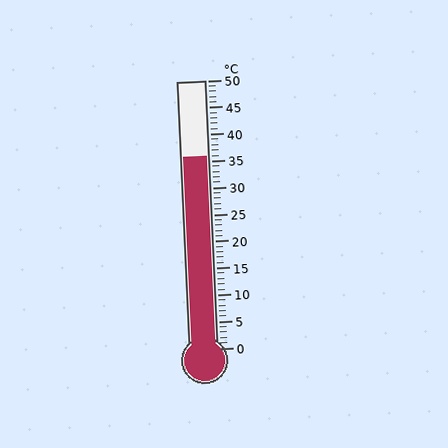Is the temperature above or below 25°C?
The temperature is above 25°C.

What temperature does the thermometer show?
The thermometer shows approximately 36°C.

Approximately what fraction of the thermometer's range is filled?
The thermometer is filled to approximately 70% of its range.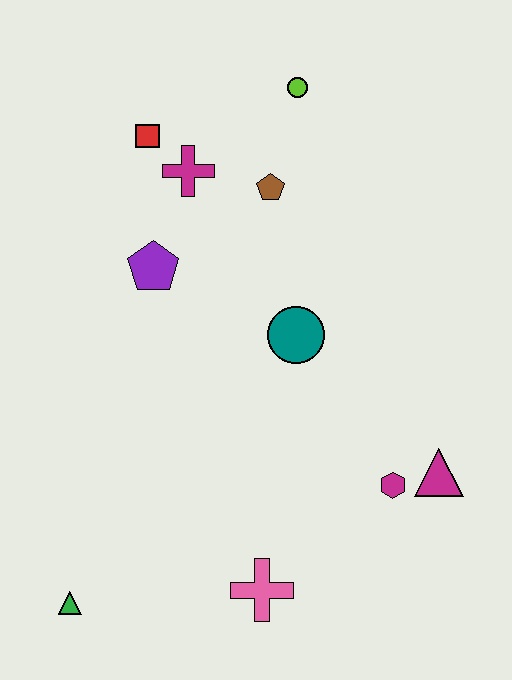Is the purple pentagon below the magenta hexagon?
No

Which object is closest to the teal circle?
The brown pentagon is closest to the teal circle.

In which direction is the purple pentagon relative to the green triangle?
The purple pentagon is above the green triangle.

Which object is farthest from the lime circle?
The green triangle is farthest from the lime circle.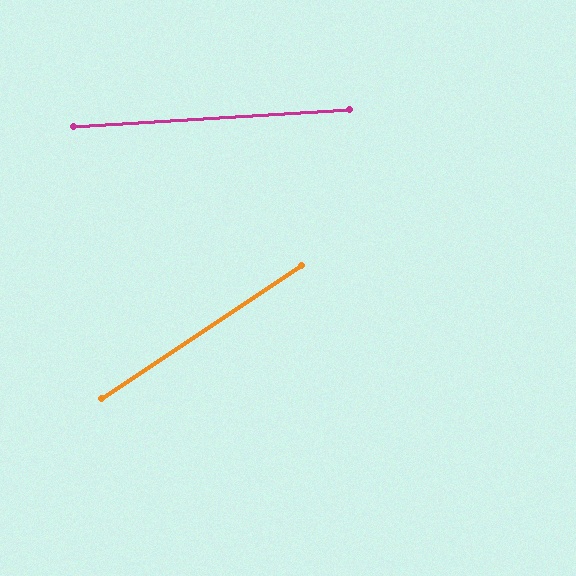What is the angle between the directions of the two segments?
Approximately 30 degrees.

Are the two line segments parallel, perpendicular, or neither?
Neither parallel nor perpendicular — they differ by about 30°.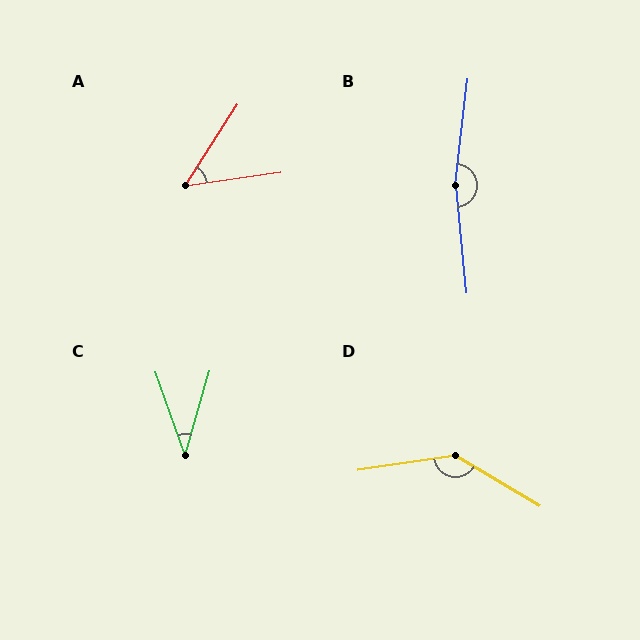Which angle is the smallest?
C, at approximately 36 degrees.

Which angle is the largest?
B, at approximately 168 degrees.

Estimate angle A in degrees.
Approximately 50 degrees.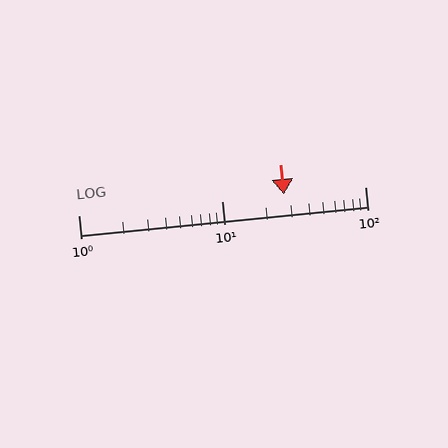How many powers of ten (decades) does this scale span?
The scale spans 2 decades, from 1 to 100.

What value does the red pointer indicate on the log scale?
The pointer indicates approximately 27.